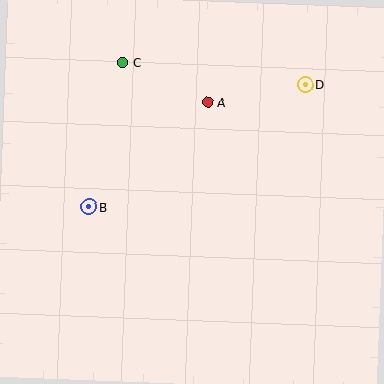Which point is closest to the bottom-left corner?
Point B is closest to the bottom-left corner.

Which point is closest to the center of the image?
Point A at (207, 102) is closest to the center.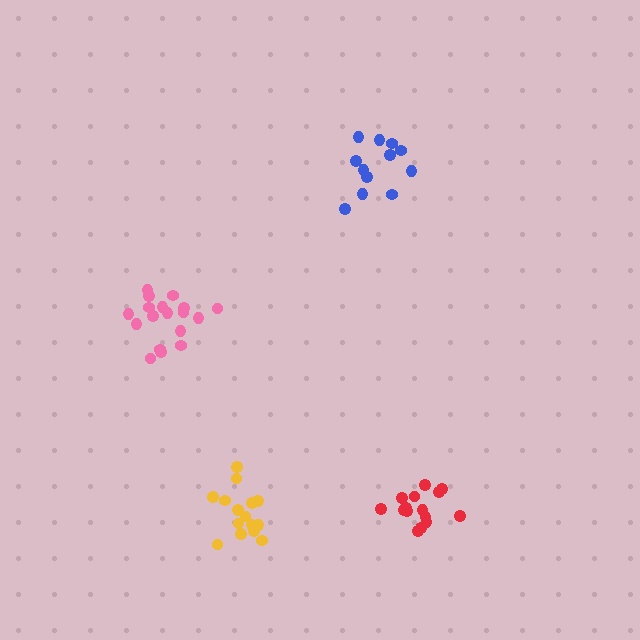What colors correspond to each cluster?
The clusters are colored: yellow, blue, pink, red.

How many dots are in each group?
Group 1: 15 dots, Group 2: 12 dots, Group 3: 18 dots, Group 4: 15 dots (60 total).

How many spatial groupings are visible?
There are 4 spatial groupings.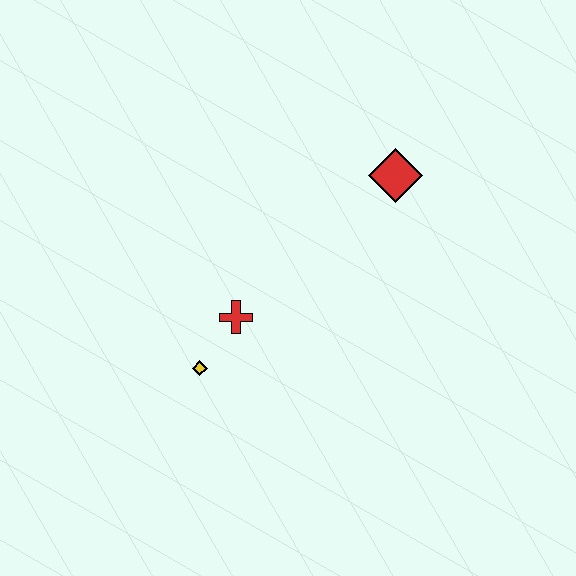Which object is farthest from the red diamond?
The yellow diamond is farthest from the red diamond.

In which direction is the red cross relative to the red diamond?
The red cross is to the left of the red diamond.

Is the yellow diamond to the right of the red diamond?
No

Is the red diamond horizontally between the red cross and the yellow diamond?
No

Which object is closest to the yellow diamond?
The red cross is closest to the yellow diamond.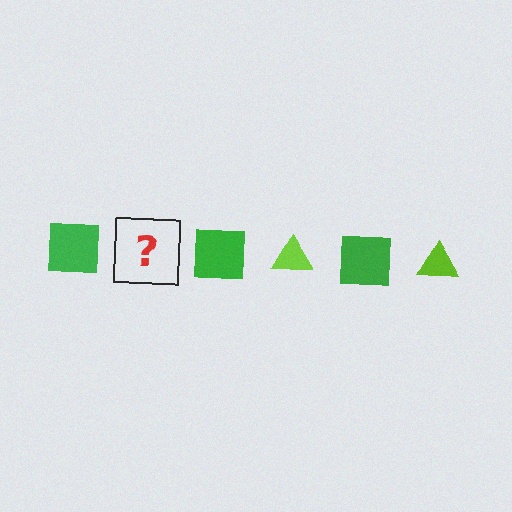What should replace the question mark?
The question mark should be replaced with a lime triangle.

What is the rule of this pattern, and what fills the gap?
The rule is that the pattern alternates between green square and lime triangle. The gap should be filled with a lime triangle.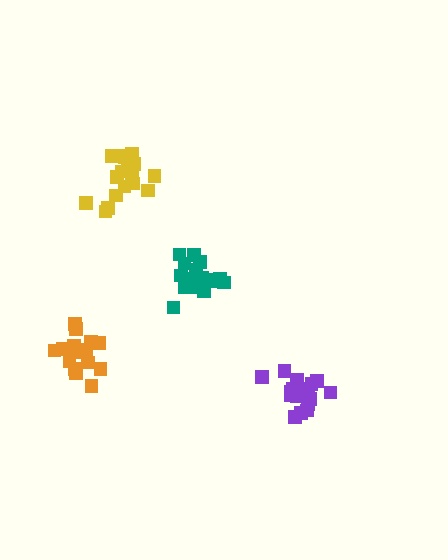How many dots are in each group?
Group 1: 15 dots, Group 2: 18 dots, Group 3: 17 dots, Group 4: 19 dots (69 total).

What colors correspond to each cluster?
The clusters are colored: orange, yellow, teal, purple.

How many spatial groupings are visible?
There are 4 spatial groupings.